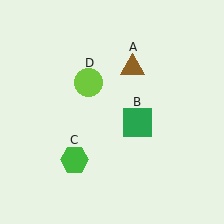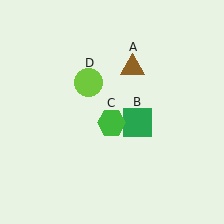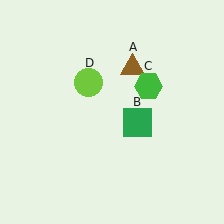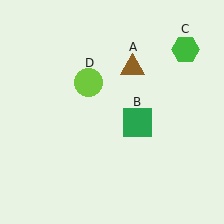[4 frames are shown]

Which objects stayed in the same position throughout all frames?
Brown triangle (object A) and green square (object B) and lime circle (object D) remained stationary.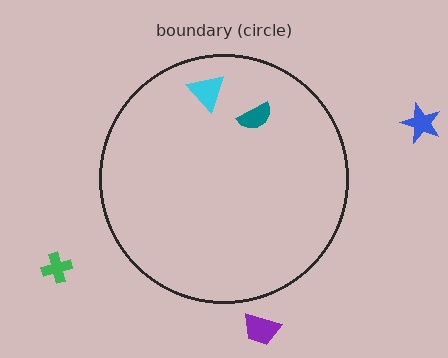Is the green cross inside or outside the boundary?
Outside.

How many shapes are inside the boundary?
2 inside, 3 outside.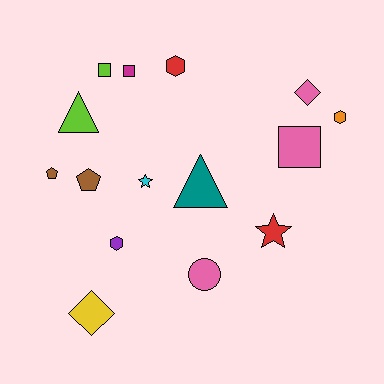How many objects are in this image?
There are 15 objects.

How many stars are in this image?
There are 2 stars.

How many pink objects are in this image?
There are 3 pink objects.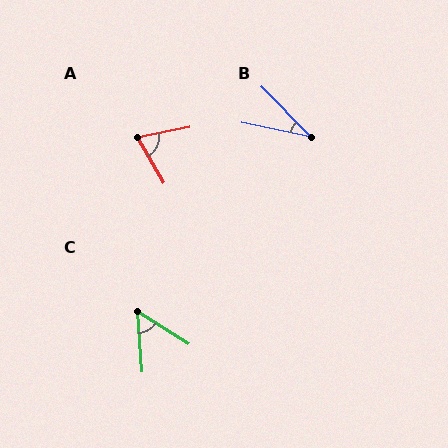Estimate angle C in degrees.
Approximately 53 degrees.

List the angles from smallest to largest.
B (33°), C (53°), A (71°).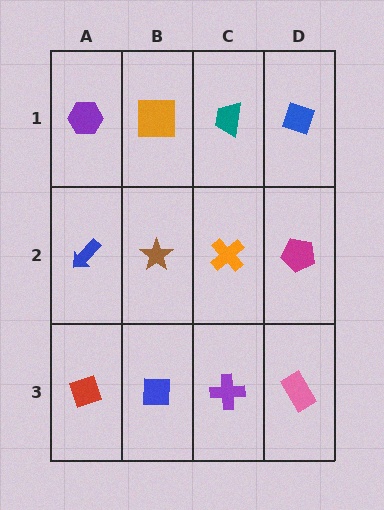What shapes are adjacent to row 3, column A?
A blue arrow (row 2, column A), a blue square (row 3, column B).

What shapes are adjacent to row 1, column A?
A blue arrow (row 2, column A), an orange square (row 1, column B).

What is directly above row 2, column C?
A teal trapezoid.